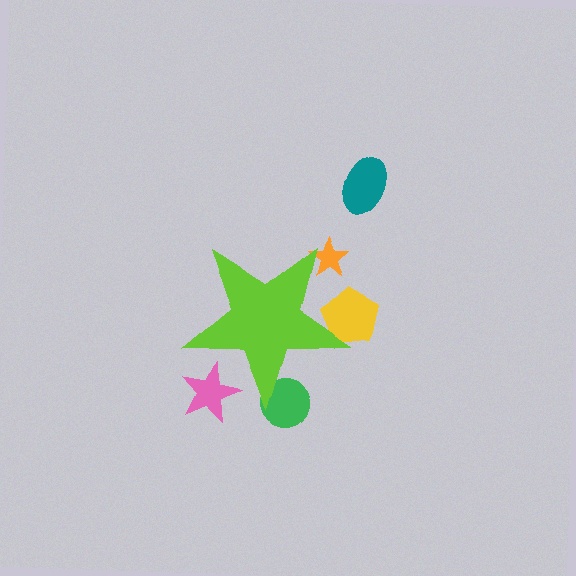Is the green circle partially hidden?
Yes, the green circle is partially hidden behind the lime star.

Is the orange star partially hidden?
Yes, the orange star is partially hidden behind the lime star.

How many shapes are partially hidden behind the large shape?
4 shapes are partially hidden.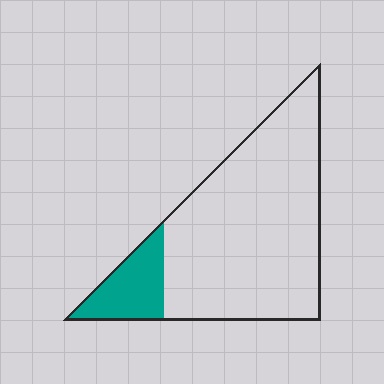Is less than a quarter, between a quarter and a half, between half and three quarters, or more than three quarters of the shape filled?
Less than a quarter.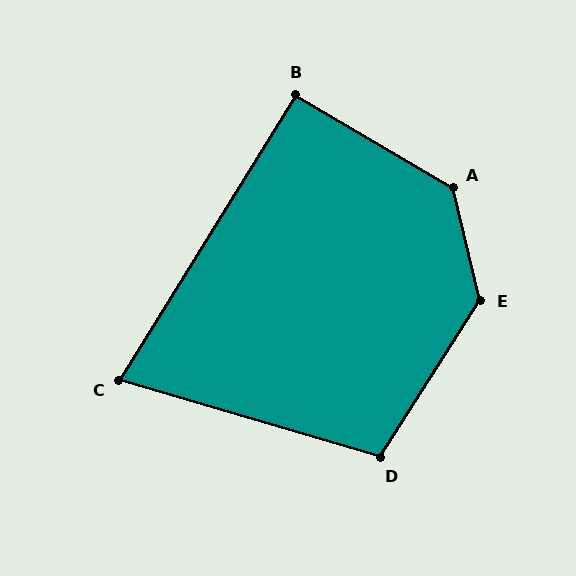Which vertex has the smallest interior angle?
C, at approximately 75 degrees.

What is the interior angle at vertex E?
Approximately 134 degrees (obtuse).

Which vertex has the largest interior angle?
A, at approximately 134 degrees.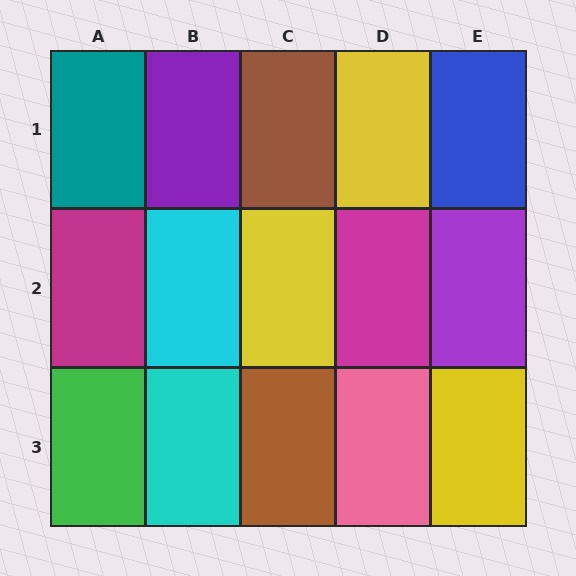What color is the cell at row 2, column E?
Purple.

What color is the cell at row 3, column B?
Cyan.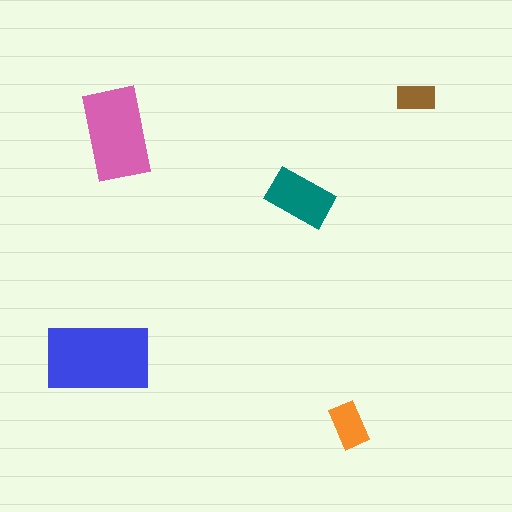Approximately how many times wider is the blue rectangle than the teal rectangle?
About 1.5 times wider.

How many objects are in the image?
There are 5 objects in the image.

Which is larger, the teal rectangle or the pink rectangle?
The pink one.